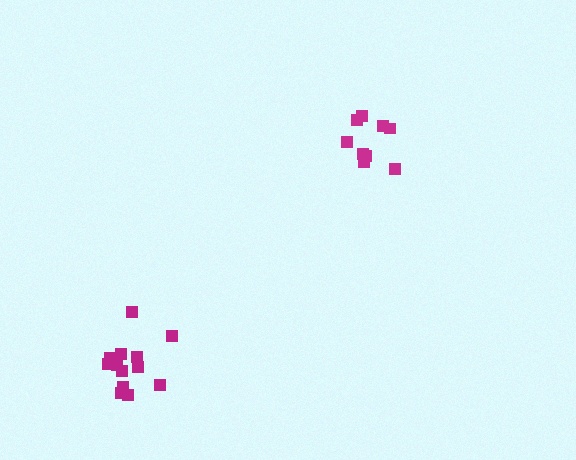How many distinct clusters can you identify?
There are 2 distinct clusters.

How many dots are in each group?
Group 1: 10 dots, Group 2: 13 dots (23 total).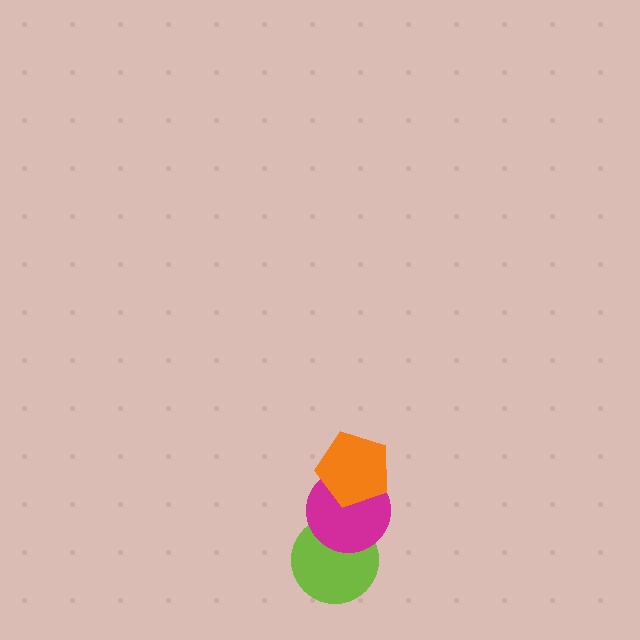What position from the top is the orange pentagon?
The orange pentagon is 1st from the top.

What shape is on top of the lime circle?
The magenta circle is on top of the lime circle.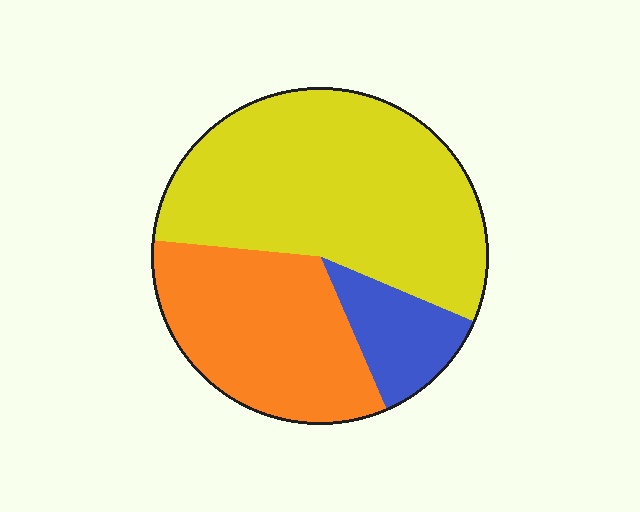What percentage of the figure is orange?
Orange takes up about one third (1/3) of the figure.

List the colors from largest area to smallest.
From largest to smallest: yellow, orange, blue.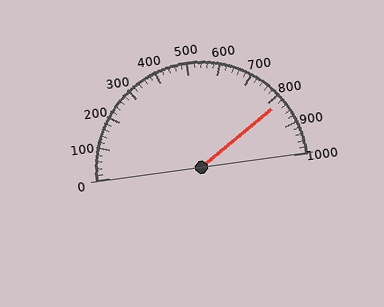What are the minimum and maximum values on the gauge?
The gauge ranges from 0 to 1000.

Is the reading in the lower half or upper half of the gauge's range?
The reading is in the upper half of the range (0 to 1000).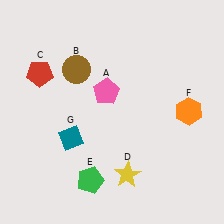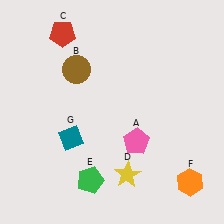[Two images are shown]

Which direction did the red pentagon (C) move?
The red pentagon (C) moved up.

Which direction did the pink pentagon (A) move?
The pink pentagon (A) moved down.